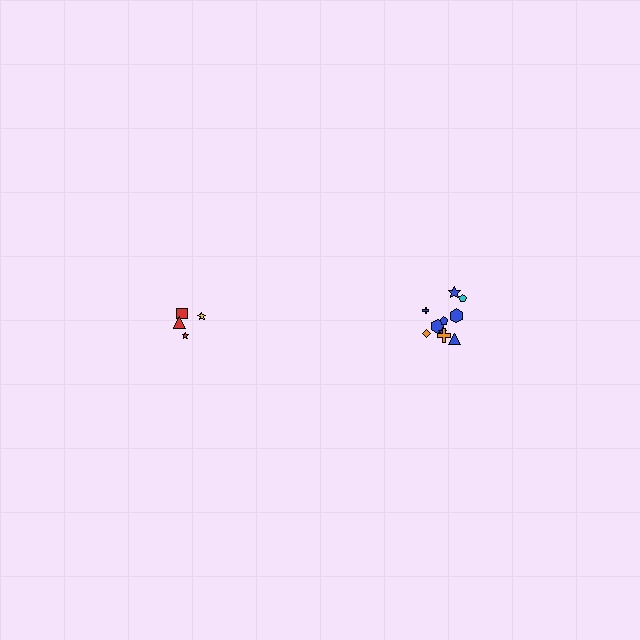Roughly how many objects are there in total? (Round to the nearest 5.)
Roughly 15 objects in total.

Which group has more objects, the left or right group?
The right group.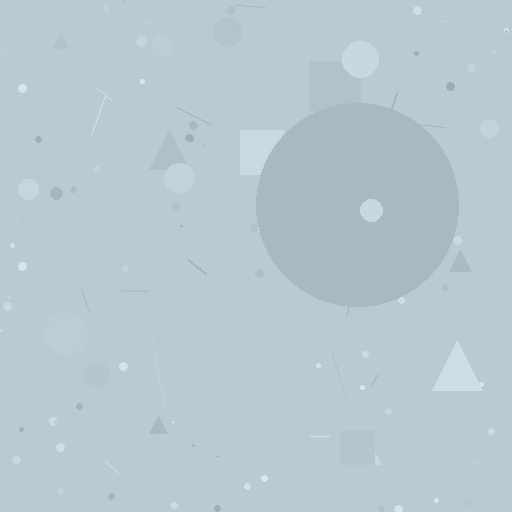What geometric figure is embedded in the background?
A circle is embedded in the background.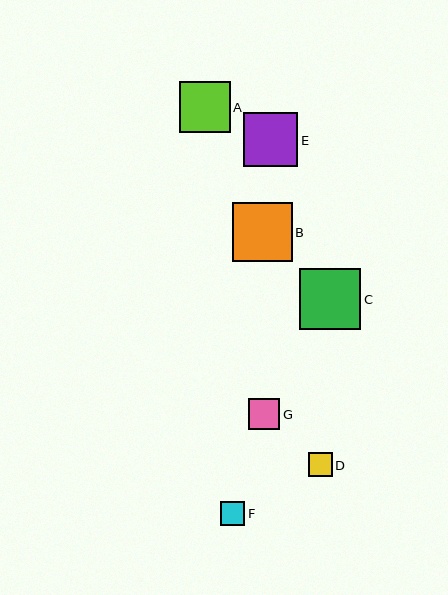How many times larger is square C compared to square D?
Square C is approximately 2.6 times the size of square D.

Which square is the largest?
Square C is the largest with a size of approximately 61 pixels.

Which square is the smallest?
Square D is the smallest with a size of approximately 24 pixels.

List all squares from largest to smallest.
From largest to smallest: C, B, E, A, G, F, D.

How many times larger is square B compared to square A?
Square B is approximately 1.2 times the size of square A.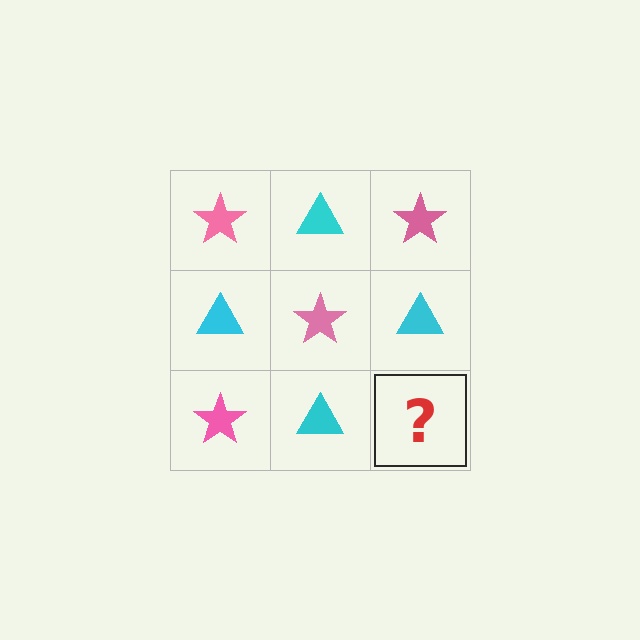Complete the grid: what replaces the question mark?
The question mark should be replaced with a pink star.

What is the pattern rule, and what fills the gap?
The rule is that it alternates pink star and cyan triangle in a checkerboard pattern. The gap should be filled with a pink star.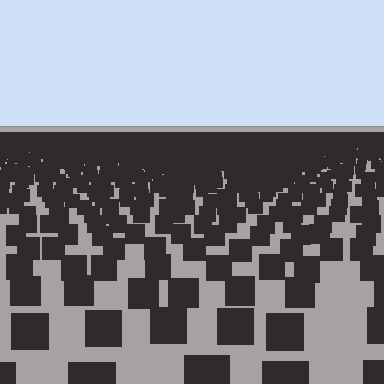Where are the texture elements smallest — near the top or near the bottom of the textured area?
Near the top.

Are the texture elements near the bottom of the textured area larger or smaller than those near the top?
Larger. Near the bottom, elements are closer to the viewer and appear at a bigger on-screen size.